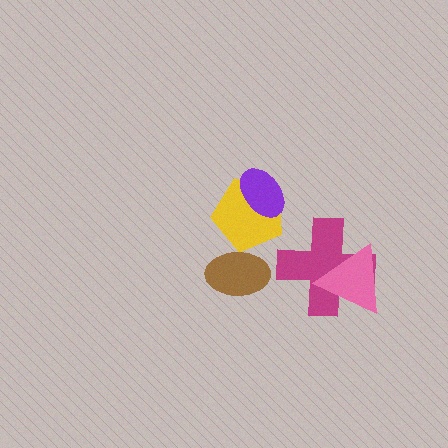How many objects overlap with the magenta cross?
1 object overlaps with the magenta cross.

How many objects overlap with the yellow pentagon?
2 objects overlap with the yellow pentagon.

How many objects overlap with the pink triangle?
1 object overlaps with the pink triangle.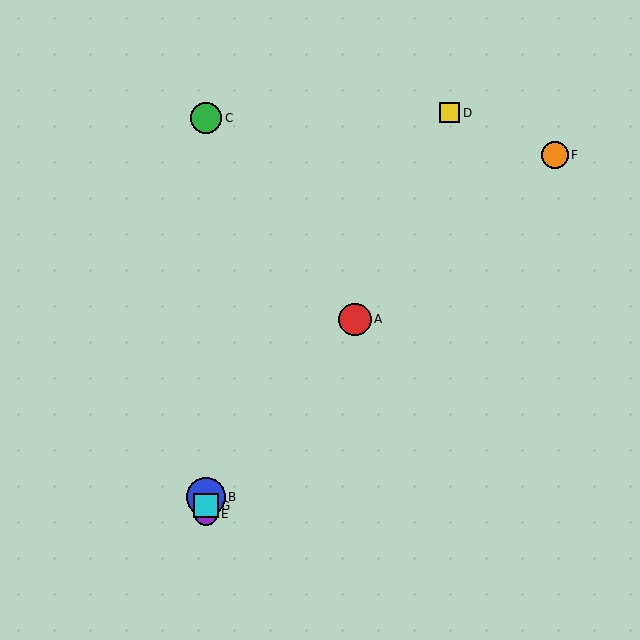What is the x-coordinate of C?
Object C is at x≈206.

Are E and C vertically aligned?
Yes, both are at x≈206.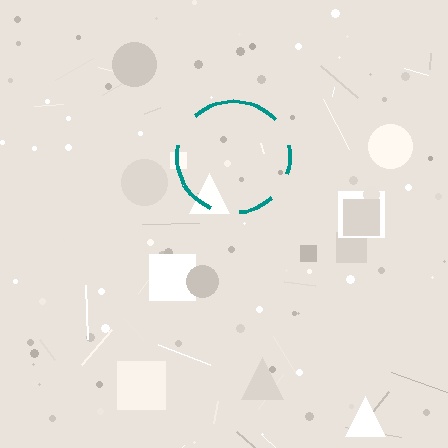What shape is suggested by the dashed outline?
The dashed outline suggests a circle.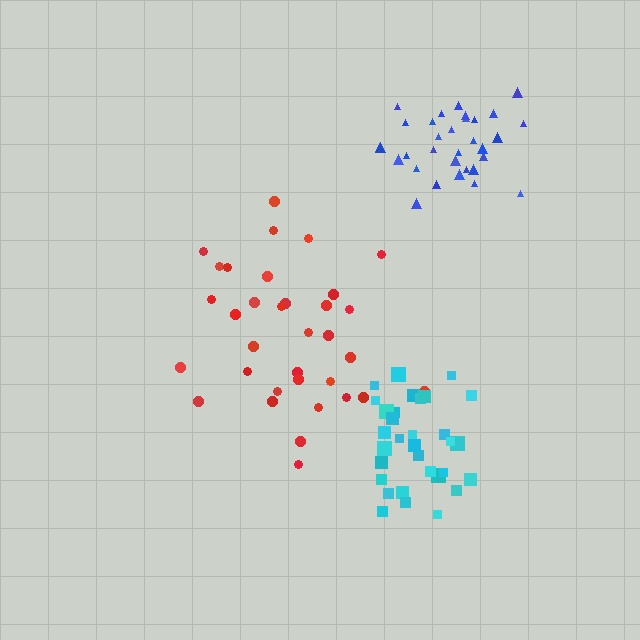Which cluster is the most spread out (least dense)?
Red.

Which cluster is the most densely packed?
Blue.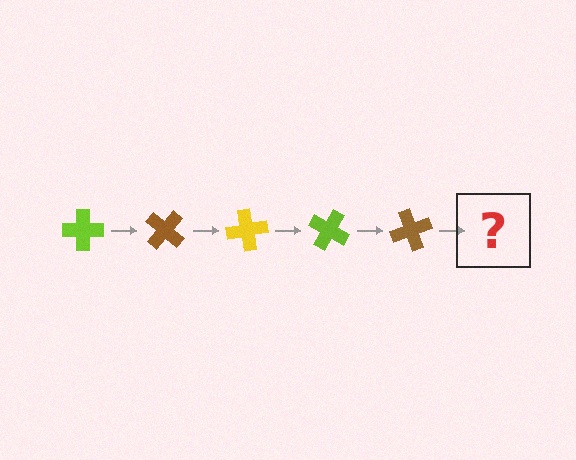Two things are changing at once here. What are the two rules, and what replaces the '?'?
The two rules are that it rotates 40 degrees each step and the color cycles through lime, brown, and yellow. The '?' should be a yellow cross, rotated 200 degrees from the start.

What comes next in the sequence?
The next element should be a yellow cross, rotated 200 degrees from the start.